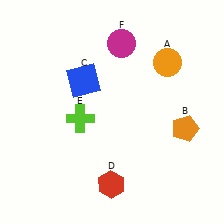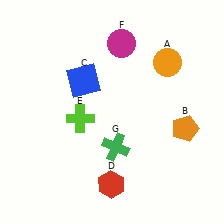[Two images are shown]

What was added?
A green cross (G) was added in Image 2.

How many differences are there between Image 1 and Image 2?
There is 1 difference between the two images.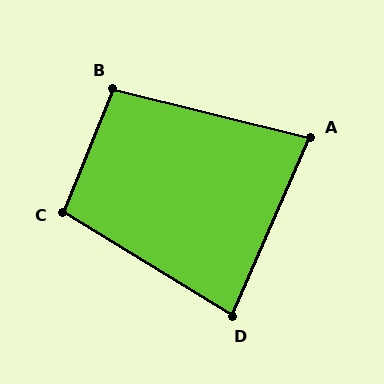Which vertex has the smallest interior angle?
A, at approximately 80 degrees.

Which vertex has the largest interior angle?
C, at approximately 100 degrees.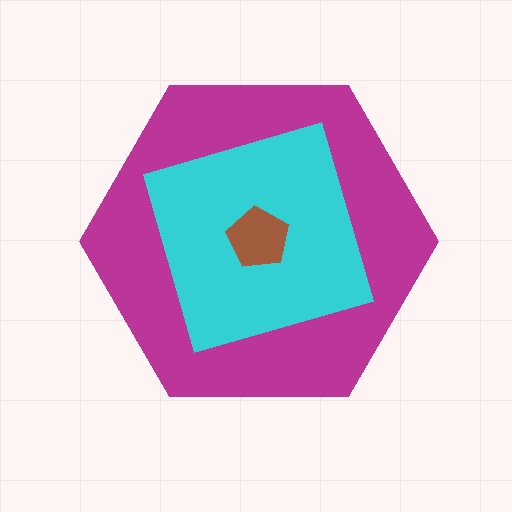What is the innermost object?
The brown pentagon.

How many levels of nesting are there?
3.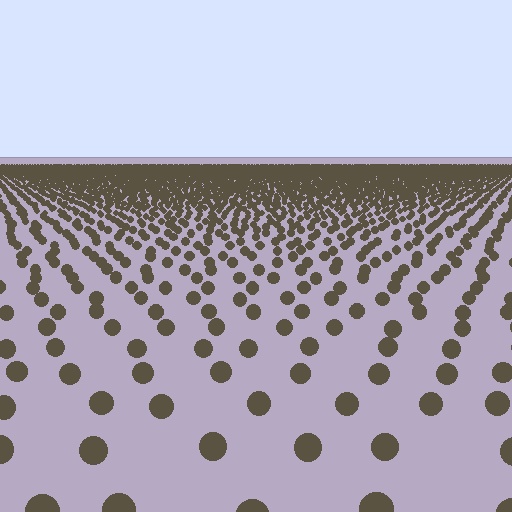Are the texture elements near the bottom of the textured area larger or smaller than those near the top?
Larger. Near the bottom, elements are closer to the viewer and appear at a bigger on-screen size.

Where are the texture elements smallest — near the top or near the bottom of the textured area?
Near the top.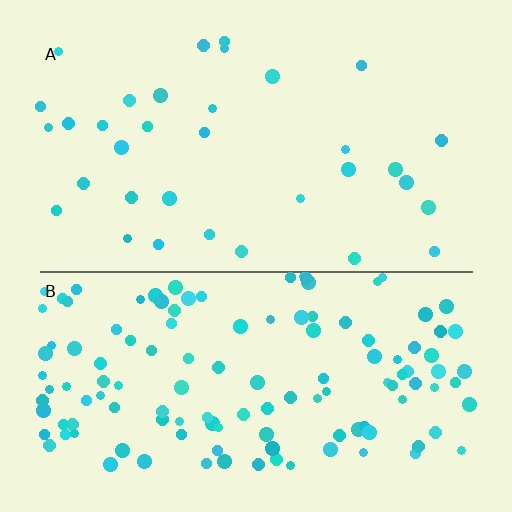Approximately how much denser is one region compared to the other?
Approximately 3.7× — region B over region A.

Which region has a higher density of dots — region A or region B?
B (the bottom).